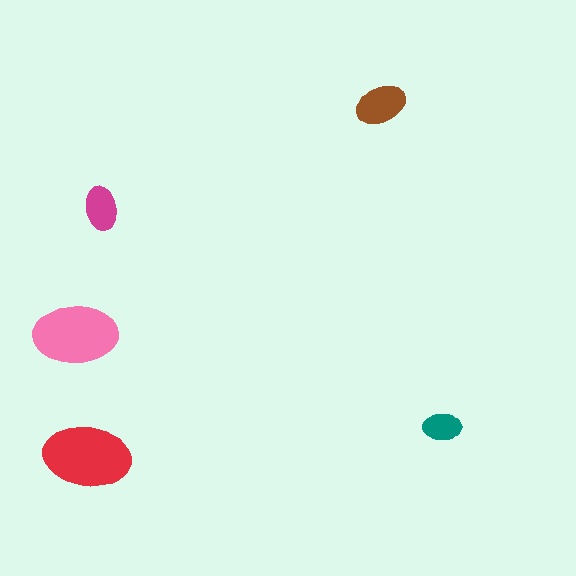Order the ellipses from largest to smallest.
the red one, the pink one, the brown one, the magenta one, the teal one.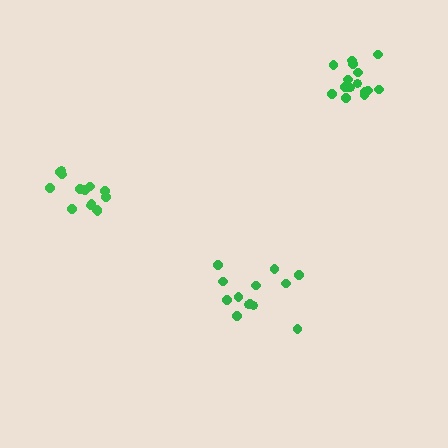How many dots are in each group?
Group 1: 14 dots, Group 2: 16 dots, Group 3: 14 dots (44 total).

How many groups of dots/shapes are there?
There are 3 groups.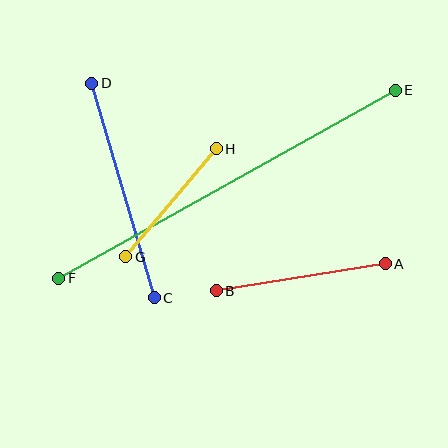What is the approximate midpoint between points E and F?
The midpoint is at approximately (227, 184) pixels.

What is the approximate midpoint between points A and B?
The midpoint is at approximately (301, 277) pixels.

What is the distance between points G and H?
The distance is approximately 141 pixels.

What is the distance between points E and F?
The distance is approximately 385 pixels.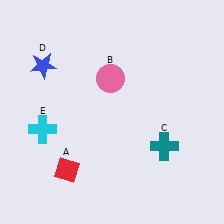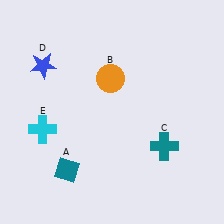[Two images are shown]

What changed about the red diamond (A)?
In Image 1, A is red. In Image 2, it changed to teal.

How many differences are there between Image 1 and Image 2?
There are 2 differences between the two images.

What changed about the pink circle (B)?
In Image 1, B is pink. In Image 2, it changed to orange.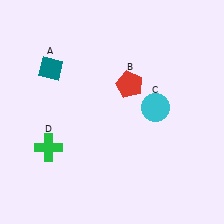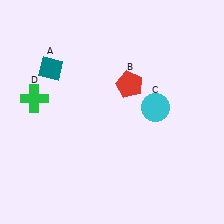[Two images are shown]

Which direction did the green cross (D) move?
The green cross (D) moved up.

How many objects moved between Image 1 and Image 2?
1 object moved between the two images.